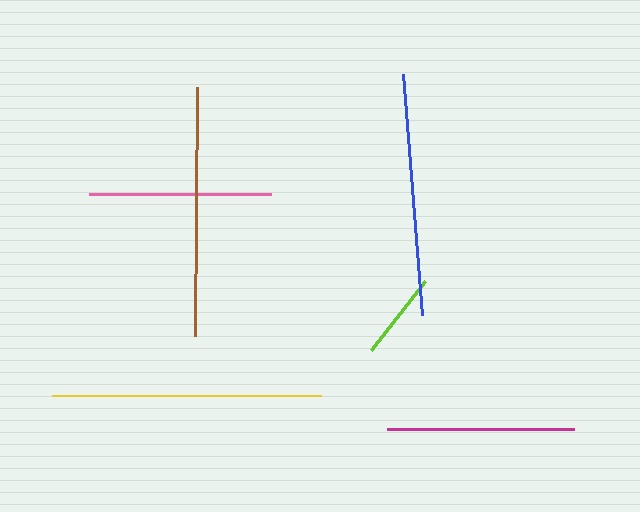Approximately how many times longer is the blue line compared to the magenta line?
The blue line is approximately 1.3 times the length of the magenta line.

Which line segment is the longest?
The yellow line is the longest at approximately 269 pixels.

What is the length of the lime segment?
The lime segment is approximately 88 pixels long.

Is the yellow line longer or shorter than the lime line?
The yellow line is longer than the lime line.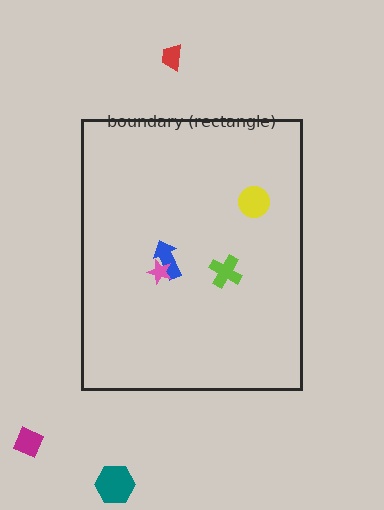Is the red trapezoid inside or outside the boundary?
Outside.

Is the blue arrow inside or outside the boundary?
Inside.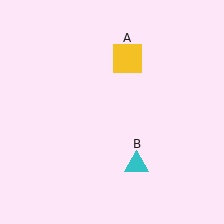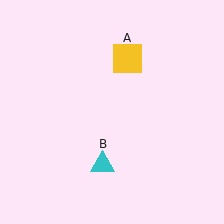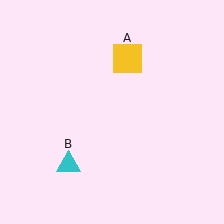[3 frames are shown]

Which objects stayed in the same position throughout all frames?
Yellow square (object A) remained stationary.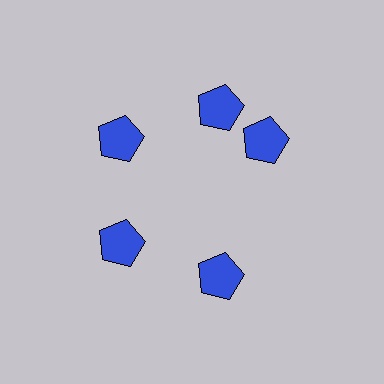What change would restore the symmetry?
The symmetry would be restored by rotating it back into even spacing with its neighbors so that all 5 pentagons sit at equal angles and equal distance from the center.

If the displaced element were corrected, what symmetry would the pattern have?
It would have 5-fold rotational symmetry — the pattern would map onto itself every 72 degrees.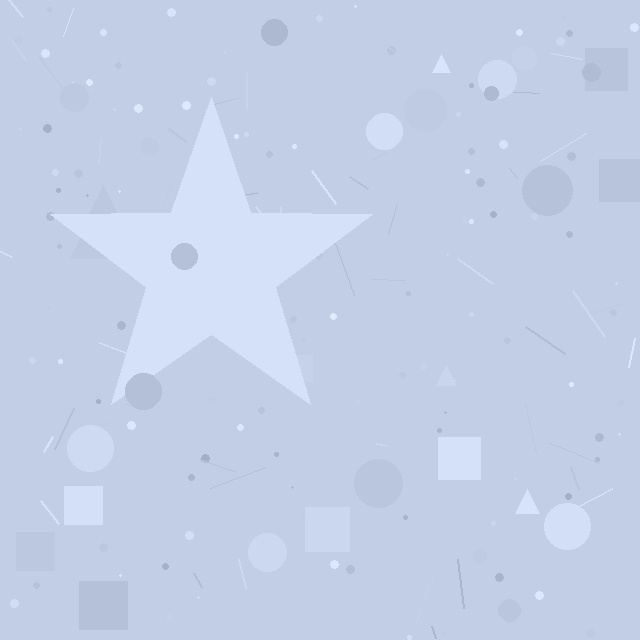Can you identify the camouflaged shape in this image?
The camouflaged shape is a star.